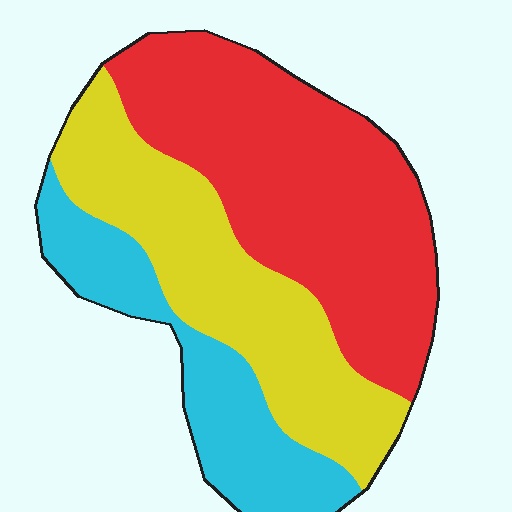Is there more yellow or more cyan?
Yellow.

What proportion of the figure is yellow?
Yellow takes up about one third (1/3) of the figure.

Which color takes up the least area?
Cyan, at roughly 20%.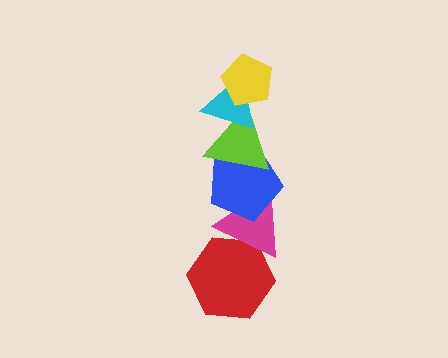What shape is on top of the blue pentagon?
The lime triangle is on top of the blue pentagon.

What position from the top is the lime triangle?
The lime triangle is 3rd from the top.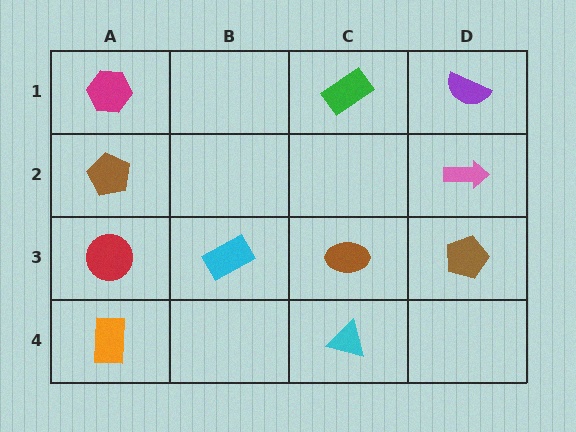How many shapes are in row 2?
2 shapes.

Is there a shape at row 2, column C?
No, that cell is empty.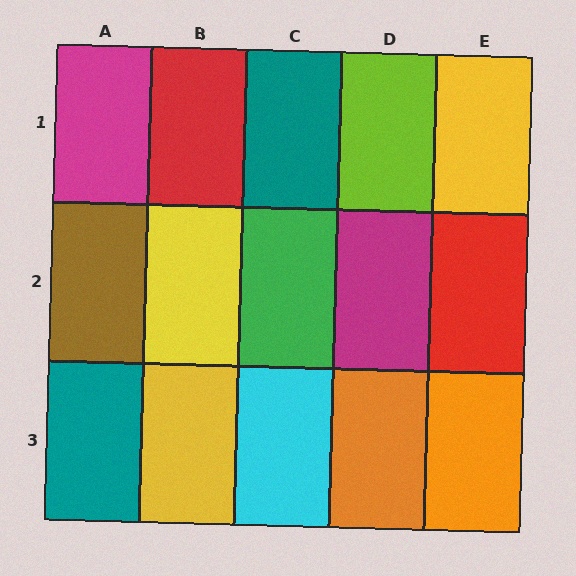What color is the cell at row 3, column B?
Yellow.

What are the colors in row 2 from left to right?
Brown, yellow, green, magenta, red.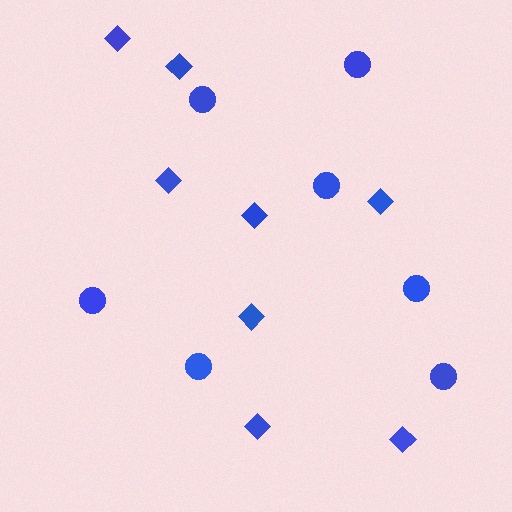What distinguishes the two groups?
There are 2 groups: one group of diamonds (8) and one group of circles (7).